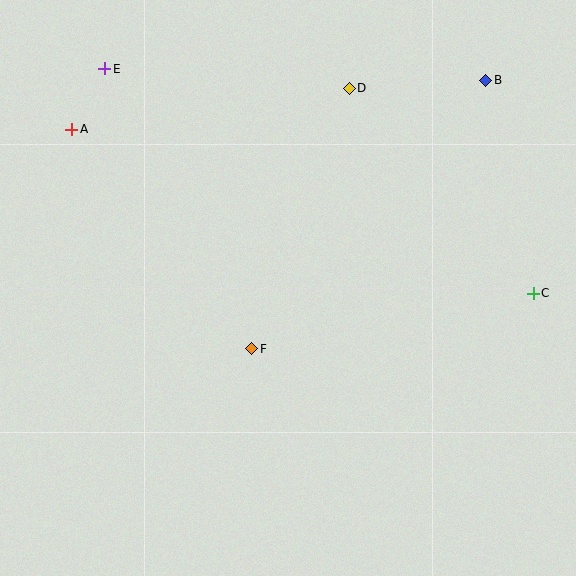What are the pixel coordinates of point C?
Point C is at (533, 293).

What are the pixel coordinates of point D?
Point D is at (349, 88).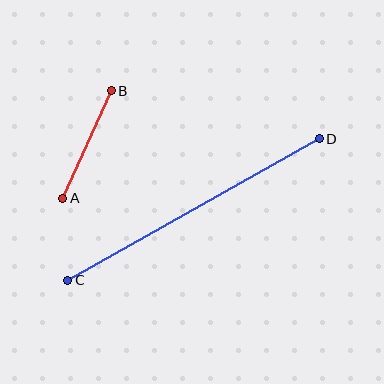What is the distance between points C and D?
The distance is approximately 289 pixels.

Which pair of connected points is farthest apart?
Points C and D are farthest apart.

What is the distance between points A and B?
The distance is approximately 118 pixels.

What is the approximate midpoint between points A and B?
The midpoint is at approximately (87, 144) pixels.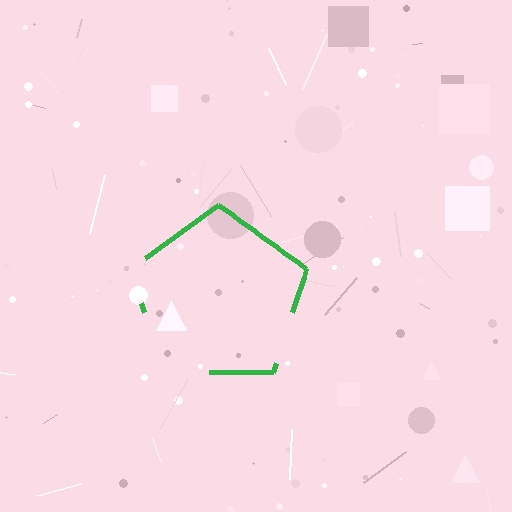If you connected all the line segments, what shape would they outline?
They would outline a pentagon.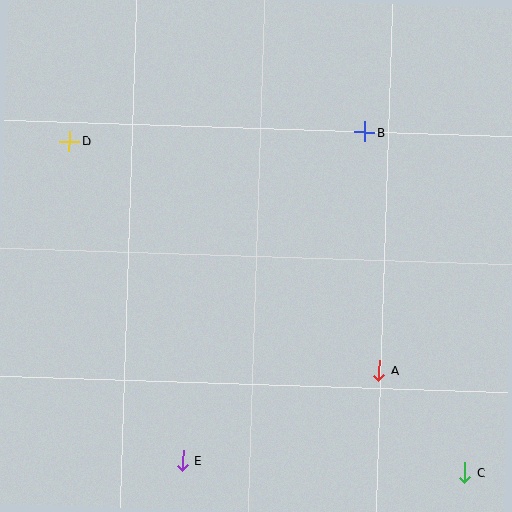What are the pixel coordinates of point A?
Point A is at (379, 370).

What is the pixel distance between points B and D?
The distance between B and D is 295 pixels.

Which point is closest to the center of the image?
Point B at (365, 132) is closest to the center.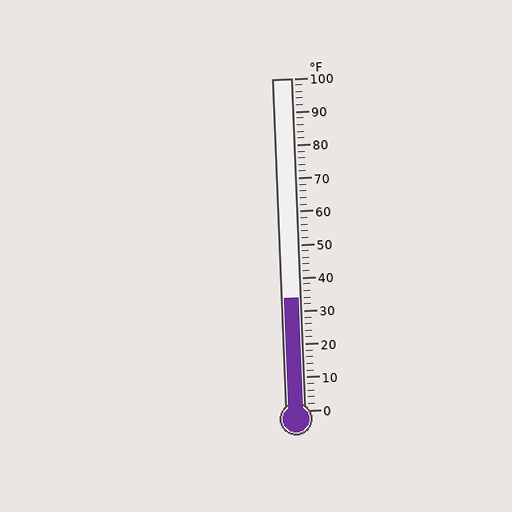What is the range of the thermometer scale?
The thermometer scale ranges from 0°F to 100°F.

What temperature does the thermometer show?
The thermometer shows approximately 34°F.